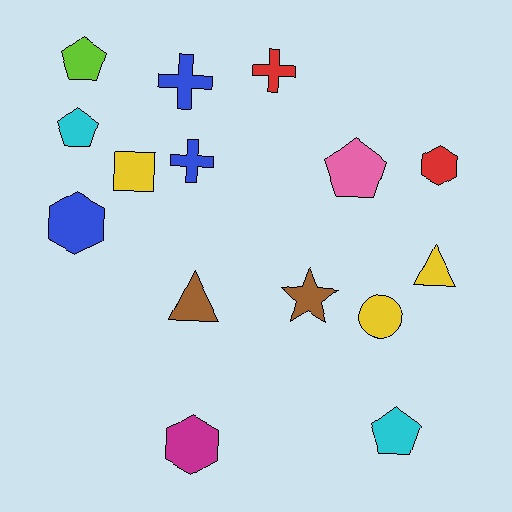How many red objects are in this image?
There are 2 red objects.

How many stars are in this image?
There is 1 star.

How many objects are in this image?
There are 15 objects.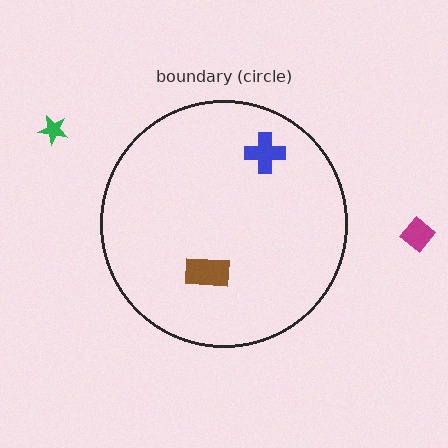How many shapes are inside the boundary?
2 inside, 2 outside.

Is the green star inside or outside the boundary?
Outside.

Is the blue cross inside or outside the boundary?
Inside.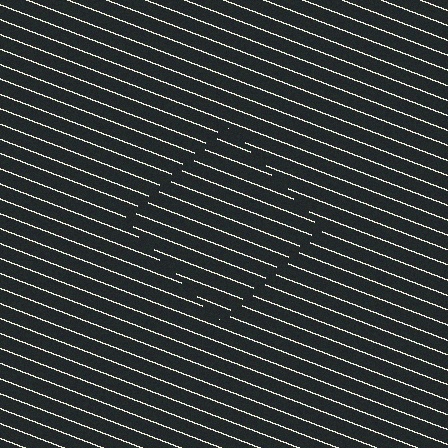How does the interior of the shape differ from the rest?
The interior of the shape contains the same grating, shifted by half a period — the contour is defined by the phase discontinuity where line-ends from the inner and outer gratings abut.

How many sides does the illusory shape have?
4 sides — the line-ends trace a square.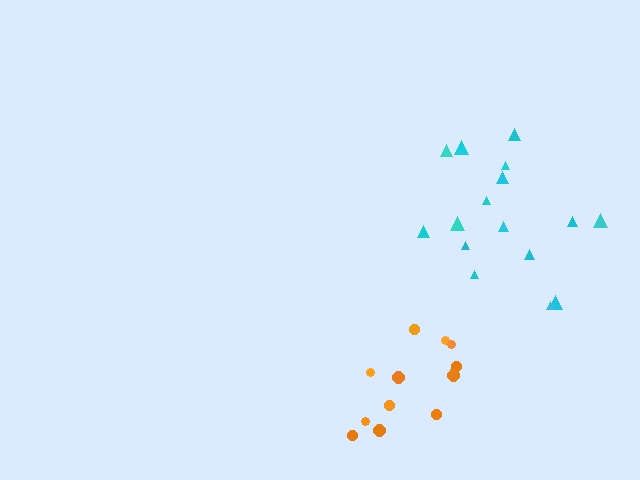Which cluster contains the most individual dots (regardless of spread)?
Cyan (17).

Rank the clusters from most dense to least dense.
orange, cyan.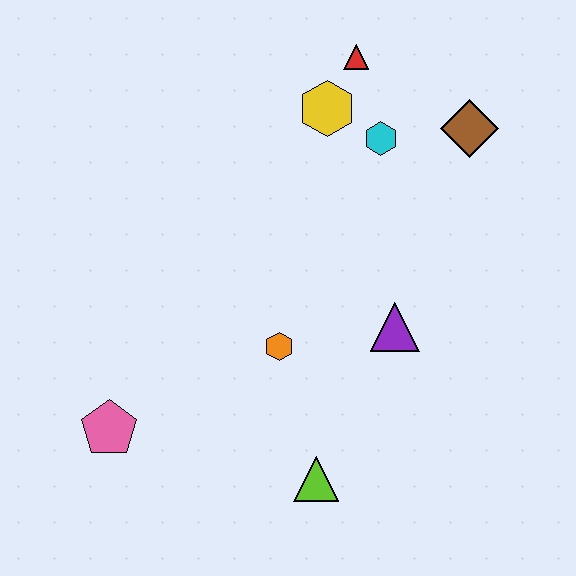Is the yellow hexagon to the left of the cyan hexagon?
Yes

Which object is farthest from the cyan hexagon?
The pink pentagon is farthest from the cyan hexagon.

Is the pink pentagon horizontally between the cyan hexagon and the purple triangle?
No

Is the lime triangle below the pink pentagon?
Yes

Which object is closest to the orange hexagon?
The purple triangle is closest to the orange hexagon.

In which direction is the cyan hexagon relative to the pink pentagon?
The cyan hexagon is above the pink pentagon.